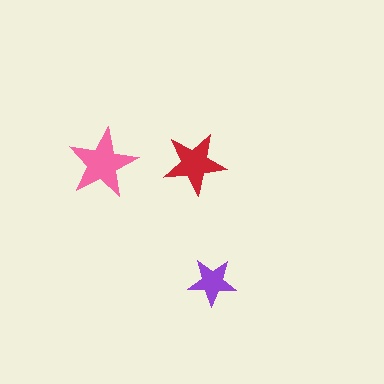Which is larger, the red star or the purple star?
The red one.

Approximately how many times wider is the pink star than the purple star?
About 1.5 times wider.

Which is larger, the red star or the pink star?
The pink one.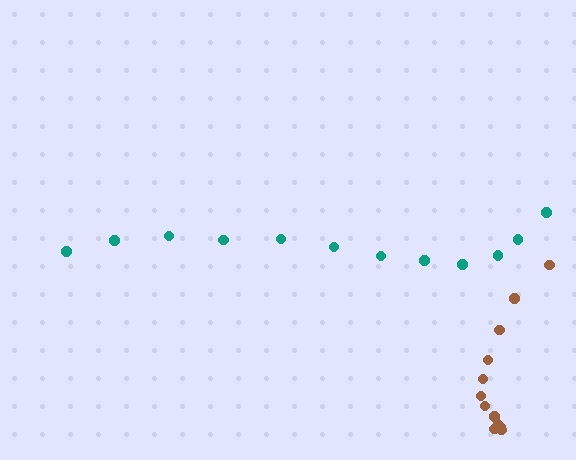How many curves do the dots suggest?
There are 2 distinct paths.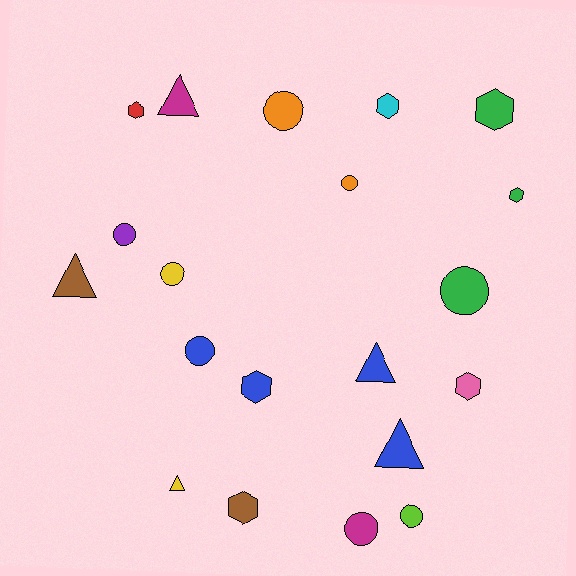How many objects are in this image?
There are 20 objects.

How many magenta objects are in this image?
There are 2 magenta objects.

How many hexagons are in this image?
There are 7 hexagons.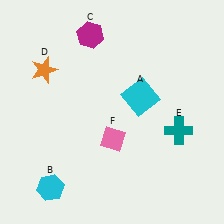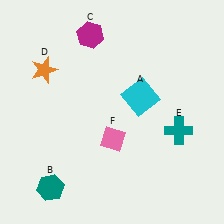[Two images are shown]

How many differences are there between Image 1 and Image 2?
There is 1 difference between the two images.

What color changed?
The hexagon (B) changed from cyan in Image 1 to teal in Image 2.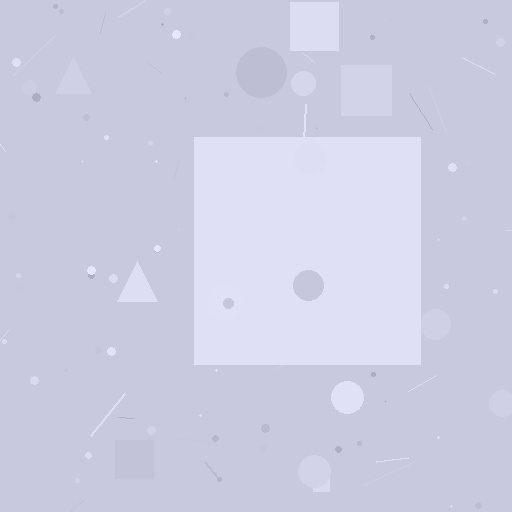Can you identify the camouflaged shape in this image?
The camouflaged shape is a square.